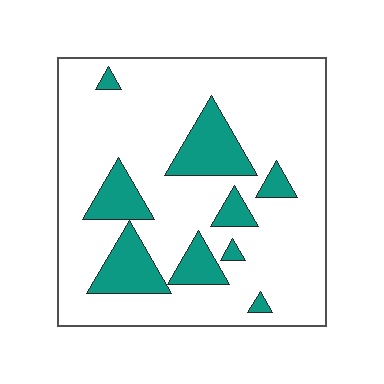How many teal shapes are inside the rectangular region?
9.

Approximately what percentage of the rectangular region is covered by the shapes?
Approximately 20%.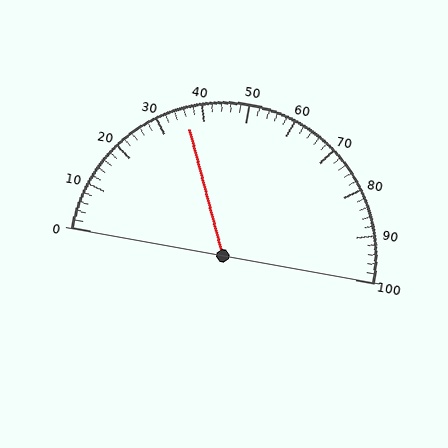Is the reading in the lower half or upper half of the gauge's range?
The reading is in the lower half of the range (0 to 100).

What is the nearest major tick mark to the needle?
The nearest major tick mark is 40.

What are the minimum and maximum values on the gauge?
The gauge ranges from 0 to 100.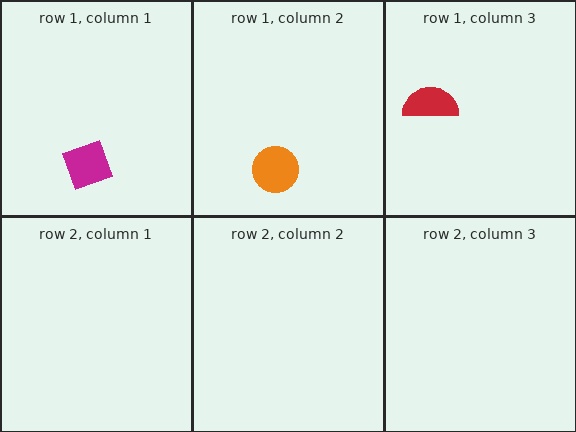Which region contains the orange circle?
The row 1, column 2 region.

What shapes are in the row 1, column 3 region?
The red semicircle.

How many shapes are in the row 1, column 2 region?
1.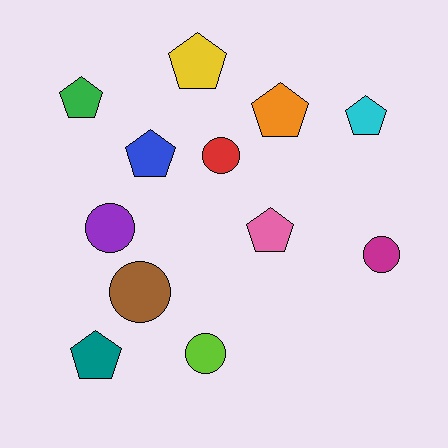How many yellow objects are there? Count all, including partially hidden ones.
There is 1 yellow object.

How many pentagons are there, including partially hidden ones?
There are 7 pentagons.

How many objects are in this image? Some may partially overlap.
There are 12 objects.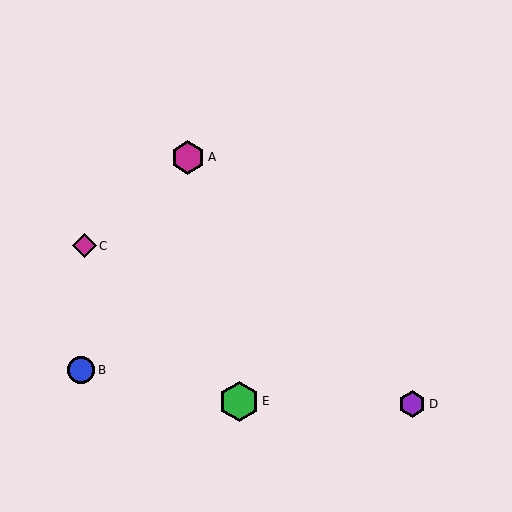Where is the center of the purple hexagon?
The center of the purple hexagon is at (413, 404).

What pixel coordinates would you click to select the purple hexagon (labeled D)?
Click at (413, 404) to select the purple hexagon D.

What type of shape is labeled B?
Shape B is a blue circle.